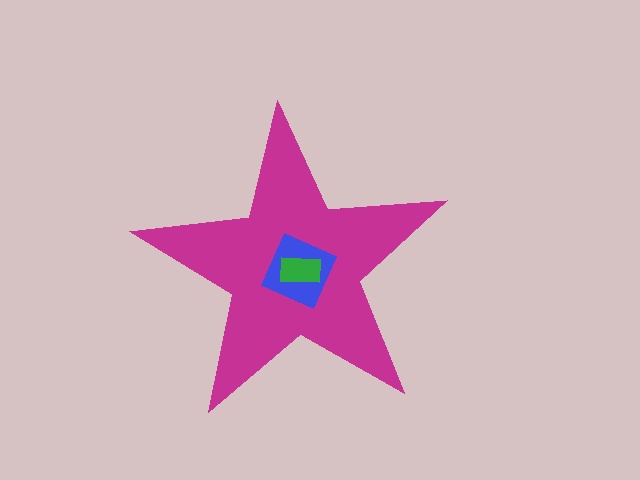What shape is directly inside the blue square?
The green rectangle.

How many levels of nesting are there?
3.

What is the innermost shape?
The green rectangle.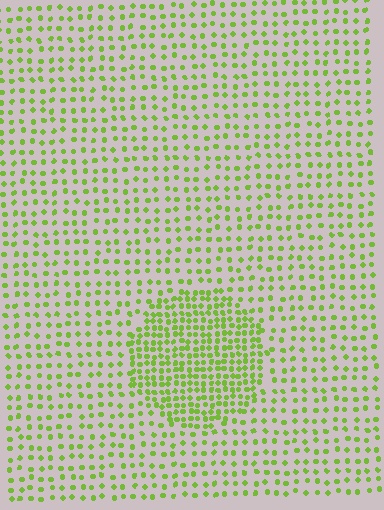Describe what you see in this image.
The image contains small lime elements arranged at two different densities. A circle-shaped region is visible where the elements are more densely packed than the surrounding area.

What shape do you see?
I see a circle.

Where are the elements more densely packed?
The elements are more densely packed inside the circle boundary.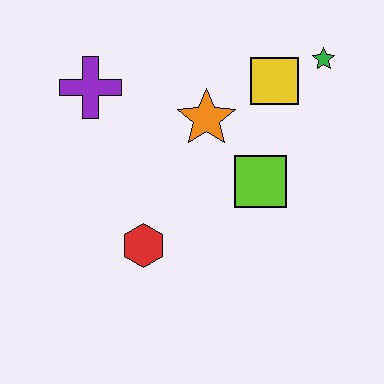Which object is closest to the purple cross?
The orange star is closest to the purple cross.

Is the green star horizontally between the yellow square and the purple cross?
No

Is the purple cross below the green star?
Yes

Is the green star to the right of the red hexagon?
Yes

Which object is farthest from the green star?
The red hexagon is farthest from the green star.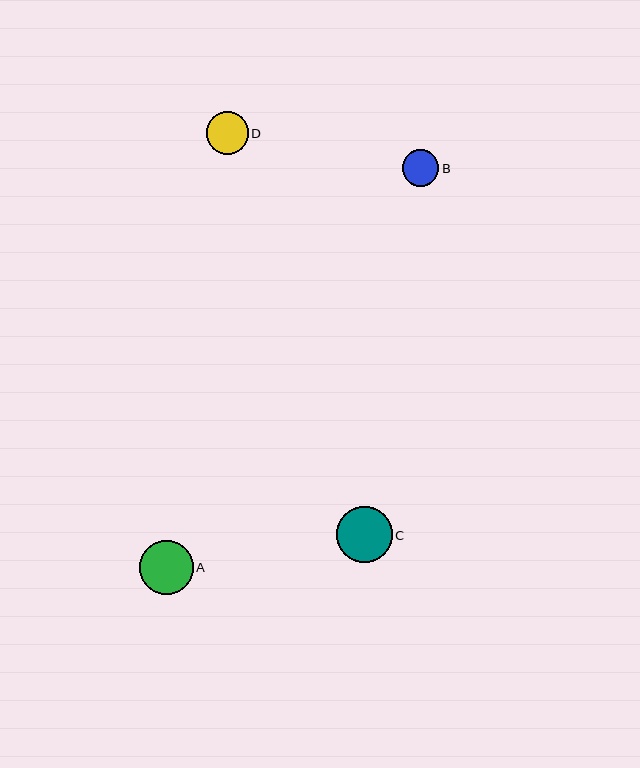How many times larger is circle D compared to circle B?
Circle D is approximately 1.2 times the size of circle B.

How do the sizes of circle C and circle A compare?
Circle C and circle A are approximately the same size.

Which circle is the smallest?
Circle B is the smallest with a size of approximately 37 pixels.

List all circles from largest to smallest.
From largest to smallest: C, A, D, B.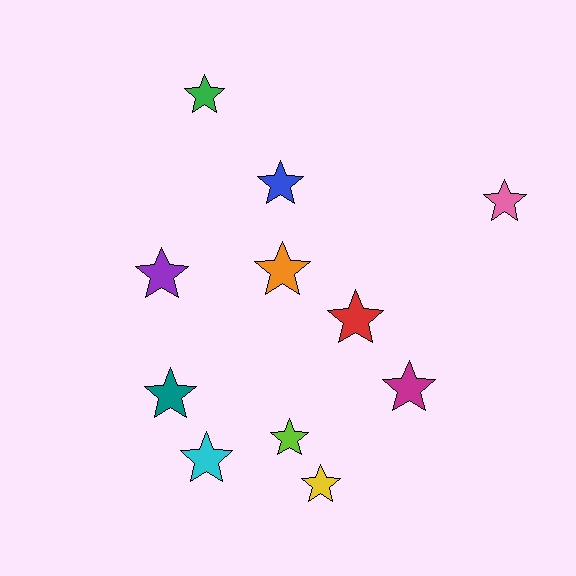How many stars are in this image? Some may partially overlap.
There are 11 stars.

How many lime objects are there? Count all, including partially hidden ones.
There is 1 lime object.